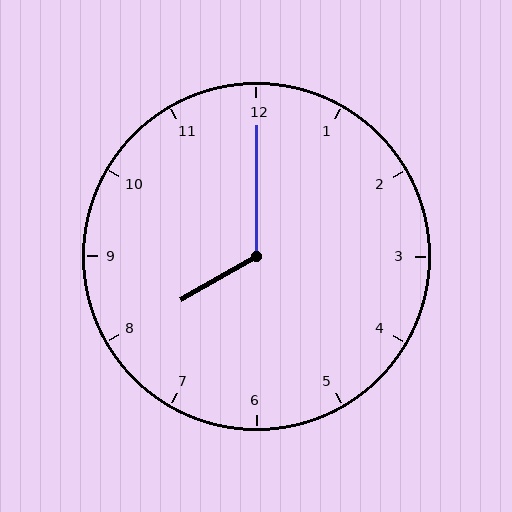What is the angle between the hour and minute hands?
Approximately 120 degrees.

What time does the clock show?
8:00.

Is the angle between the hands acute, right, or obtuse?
It is obtuse.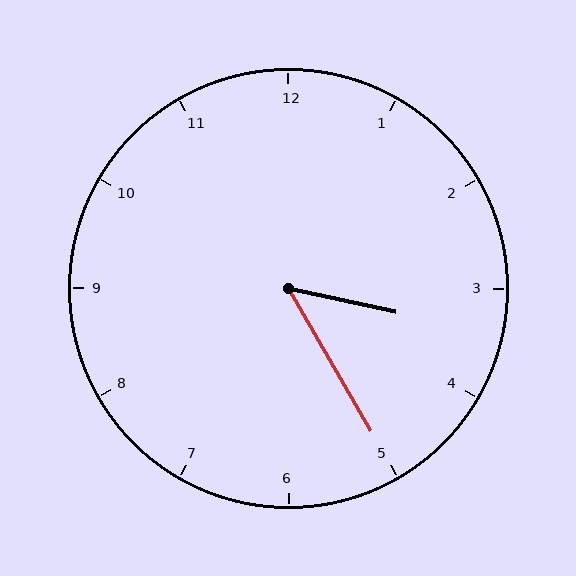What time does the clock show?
3:25.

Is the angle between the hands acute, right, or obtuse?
It is acute.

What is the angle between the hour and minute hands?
Approximately 48 degrees.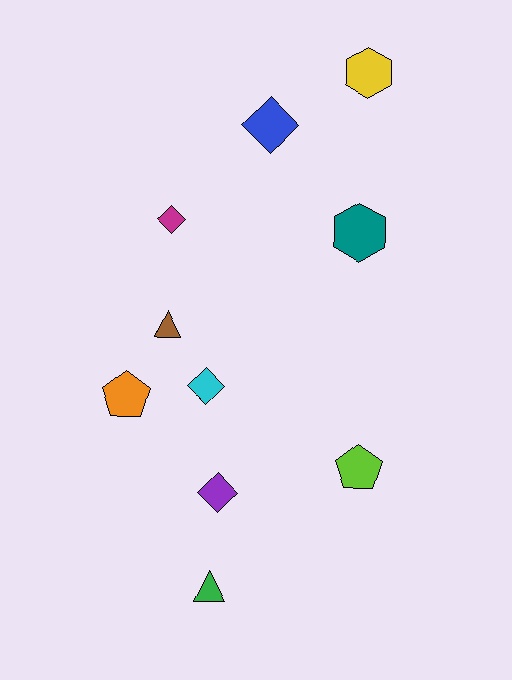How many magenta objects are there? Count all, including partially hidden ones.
There is 1 magenta object.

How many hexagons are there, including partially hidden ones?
There are 2 hexagons.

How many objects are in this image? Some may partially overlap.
There are 10 objects.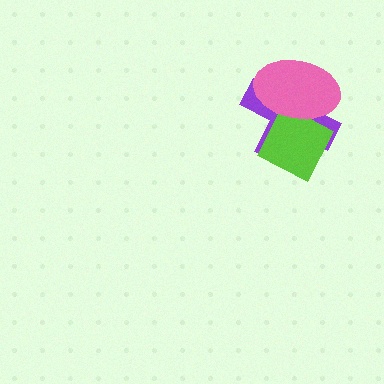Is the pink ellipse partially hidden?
No, no other shape covers it.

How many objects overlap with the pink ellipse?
2 objects overlap with the pink ellipse.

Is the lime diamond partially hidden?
Yes, it is partially covered by another shape.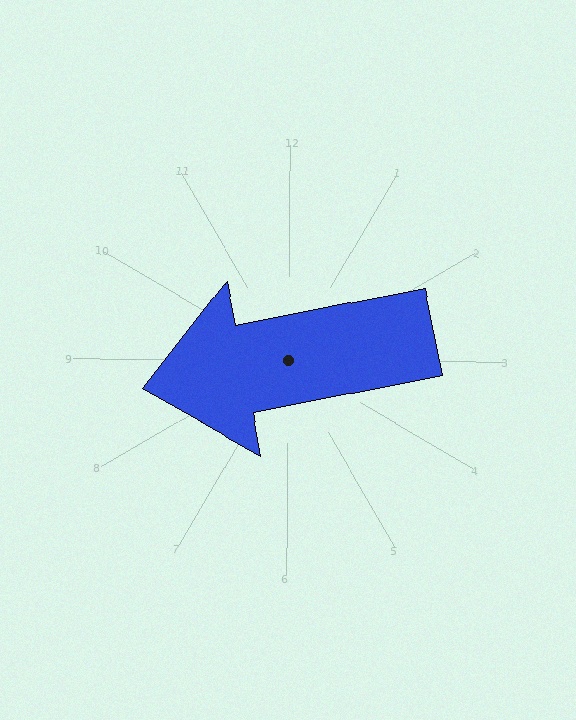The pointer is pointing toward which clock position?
Roughly 9 o'clock.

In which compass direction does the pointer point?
West.